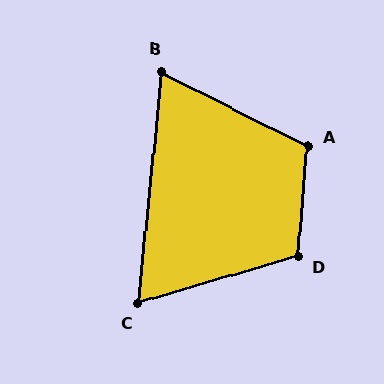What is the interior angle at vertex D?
Approximately 111 degrees (obtuse).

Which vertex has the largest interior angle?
A, at approximately 112 degrees.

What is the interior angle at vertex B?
Approximately 69 degrees (acute).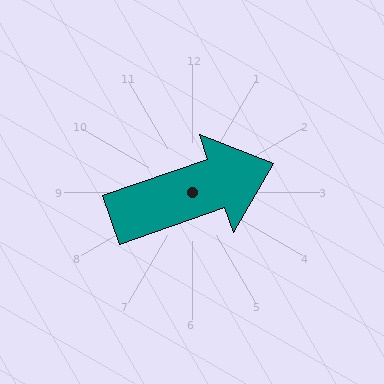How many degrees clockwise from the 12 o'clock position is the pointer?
Approximately 71 degrees.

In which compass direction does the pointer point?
East.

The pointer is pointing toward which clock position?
Roughly 2 o'clock.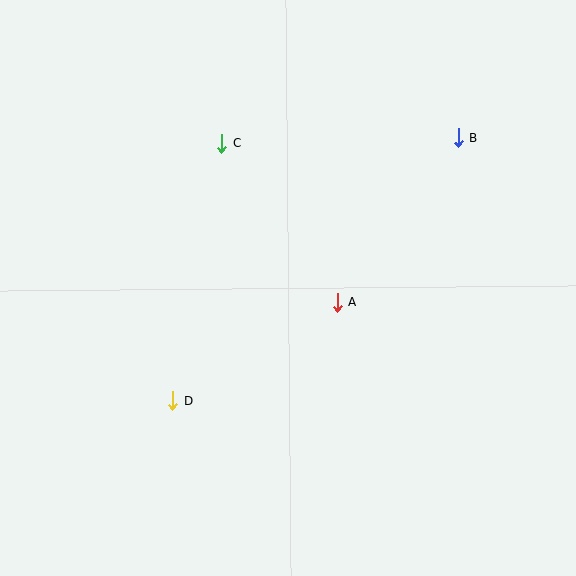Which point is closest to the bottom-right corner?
Point A is closest to the bottom-right corner.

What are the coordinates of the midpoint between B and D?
The midpoint between B and D is at (316, 269).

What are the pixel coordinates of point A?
Point A is at (338, 302).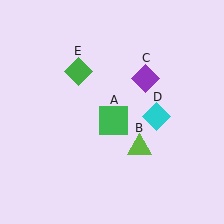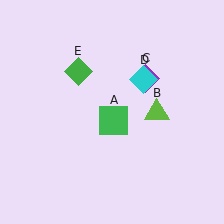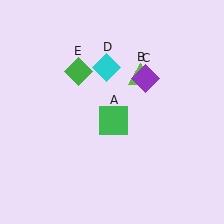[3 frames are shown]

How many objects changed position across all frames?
2 objects changed position: lime triangle (object B), cyan diamond (object D).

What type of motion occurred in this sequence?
The lime triangle (object B), cyan diamond (object D) rotated counterclockwise around the center of the scene.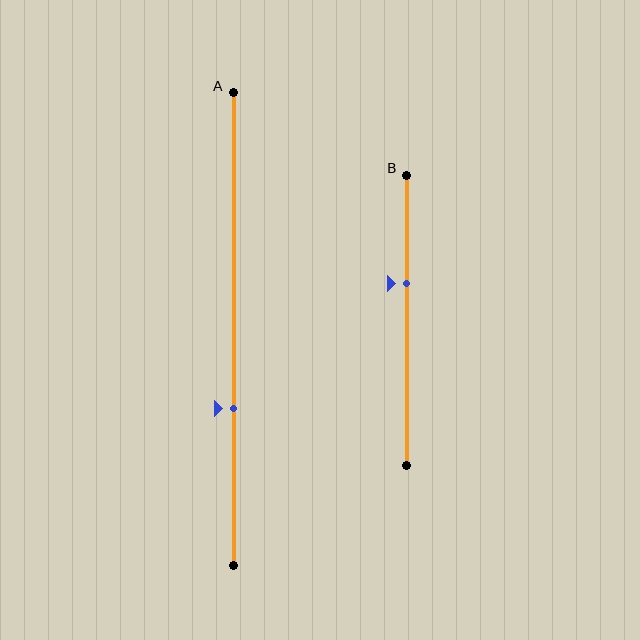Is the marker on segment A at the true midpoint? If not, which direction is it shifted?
No, the marker on segment A is shifted downward by about 17% of the segment length.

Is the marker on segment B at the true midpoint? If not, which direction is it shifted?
No, the marker on segment B is shifted upward by about 13% of the segment length.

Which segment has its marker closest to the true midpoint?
Segment B has its marker closest to the true midpoint.